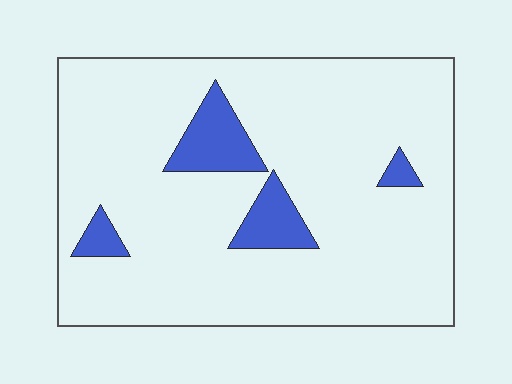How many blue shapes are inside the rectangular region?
4.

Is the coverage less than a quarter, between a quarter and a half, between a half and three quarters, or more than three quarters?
Less than a quarter.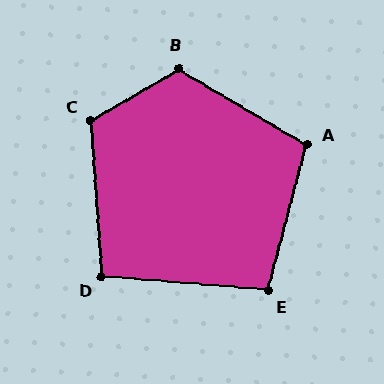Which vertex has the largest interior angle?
B, at approximately 119 degrees.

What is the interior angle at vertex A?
Approximately 106 degrees (obtuse).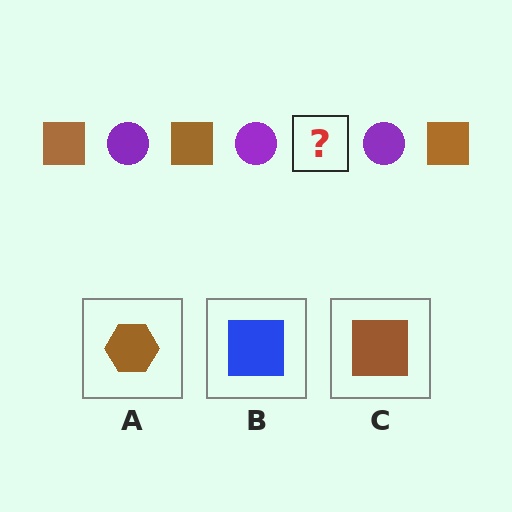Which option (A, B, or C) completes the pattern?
C.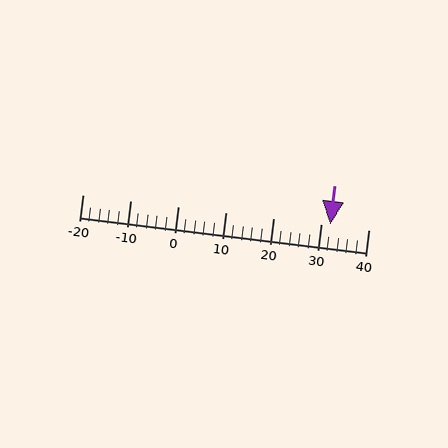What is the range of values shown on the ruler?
The ruler shows values from -20 to 40.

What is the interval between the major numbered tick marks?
The major tick marks are spaced 10 units apart.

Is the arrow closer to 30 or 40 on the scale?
The arrow is closer to 30.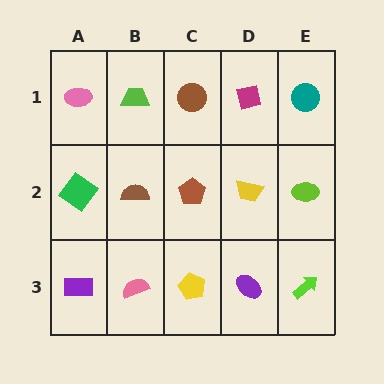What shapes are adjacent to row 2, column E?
A teal circle (row 1, column E), a lime arrow (row 3, column E), a yellow trapezoid (row 2, column D).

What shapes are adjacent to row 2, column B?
A lime trapezoid (row 1, column B), a pink semicircle (row 3, column B), a green diamond (row 2, column A), a brown pentagon (row 2, column C).